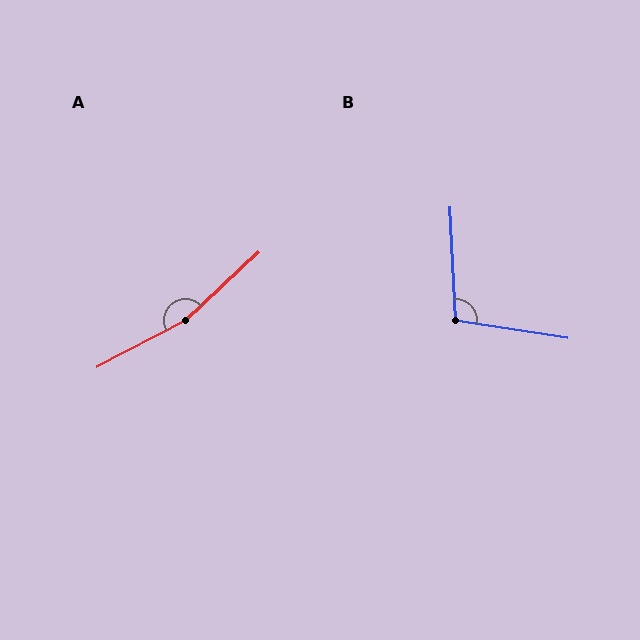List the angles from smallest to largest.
B (102°), A (164°).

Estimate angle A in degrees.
Approximately 164 degrees.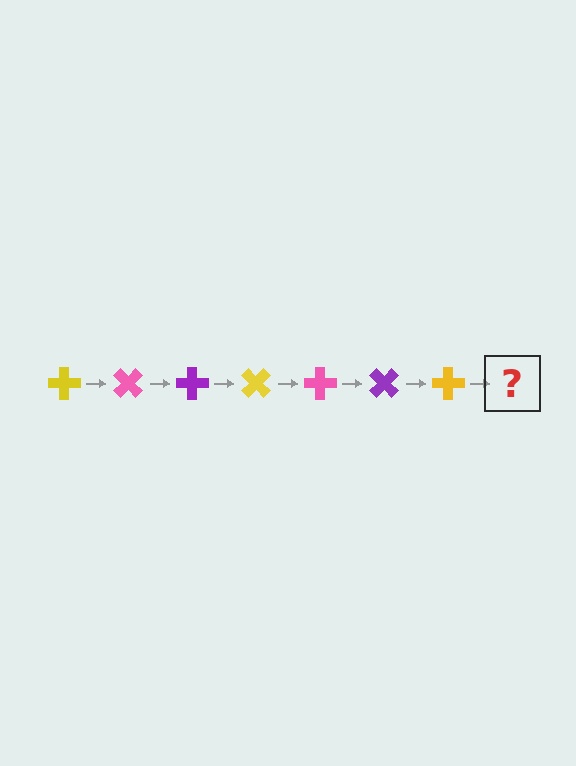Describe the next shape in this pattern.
It should be a pink cross, rotated 315 degrees from the start.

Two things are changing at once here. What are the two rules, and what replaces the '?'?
The two rules are that it rotates 45 degrees each step and the color cycles through yellow, pink, and purple. The '?' should be a pink cross, rotated 315 degrees from the start.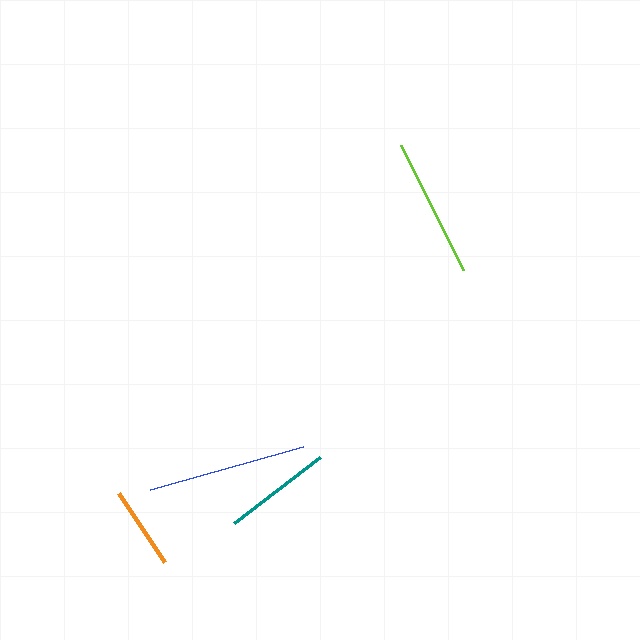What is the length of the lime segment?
The lime segment is approximately 140 pixels long.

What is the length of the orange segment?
The orange segment is approximately 83 pixels long.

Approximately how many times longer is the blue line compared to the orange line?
The blue line is approximately 1.9 times the length of the orange line.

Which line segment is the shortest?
The orange line is the shortest at approximately 83 pixels.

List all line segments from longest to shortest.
From longest to shortest: blue, lime, teal, orange.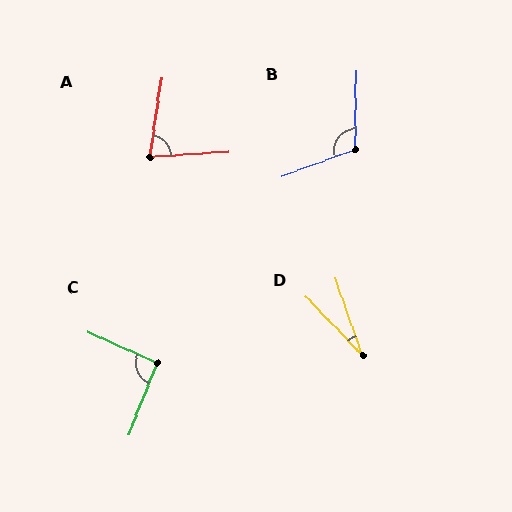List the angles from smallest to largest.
D (25°), A (78°), C (93°), B (110°).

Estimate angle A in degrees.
Approximately 78 degrees.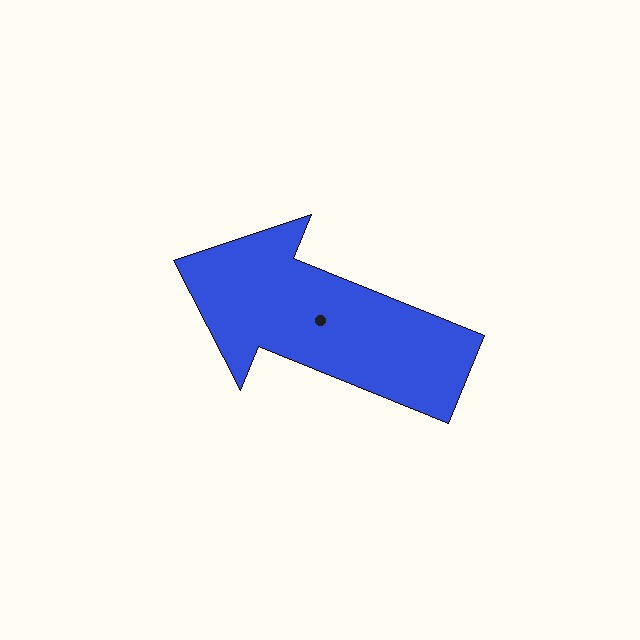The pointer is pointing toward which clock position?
Roughly 10 o'clock.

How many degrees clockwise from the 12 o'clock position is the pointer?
Approximately 292 degrees.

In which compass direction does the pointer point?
West.